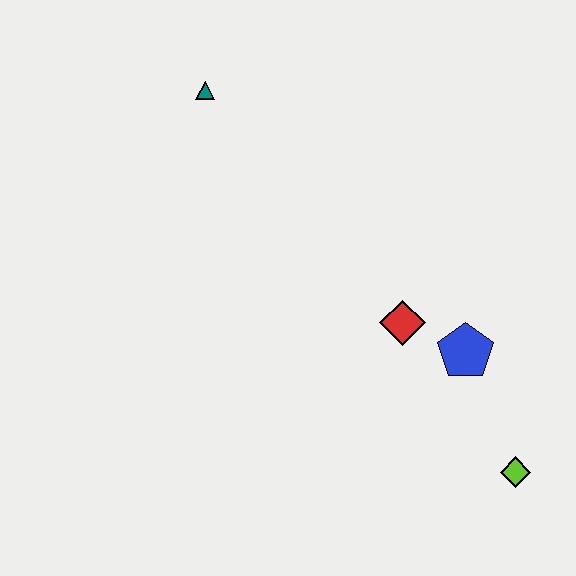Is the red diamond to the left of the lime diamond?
Yes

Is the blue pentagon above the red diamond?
No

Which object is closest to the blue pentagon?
The red diamond is closest to the blue pentagon.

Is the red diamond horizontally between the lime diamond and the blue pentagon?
No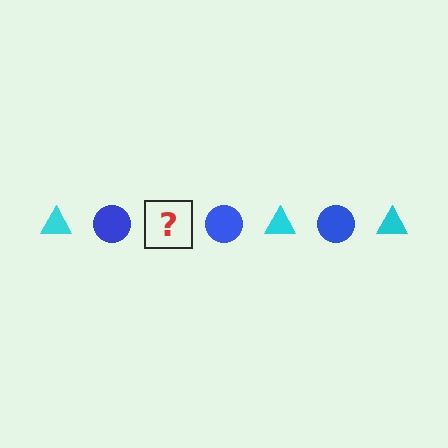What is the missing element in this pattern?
The missing element is a cyan triangle.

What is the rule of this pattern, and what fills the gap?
The rule is that the pattern alternates between cyan triangle and blue circle. The gap should be filled with a cyan triangle.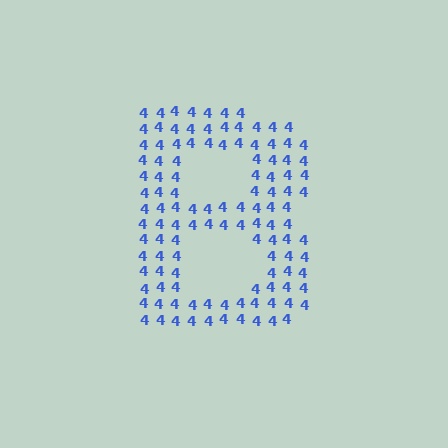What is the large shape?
The large shape is the letter B.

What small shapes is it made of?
It is made of small digit 4's.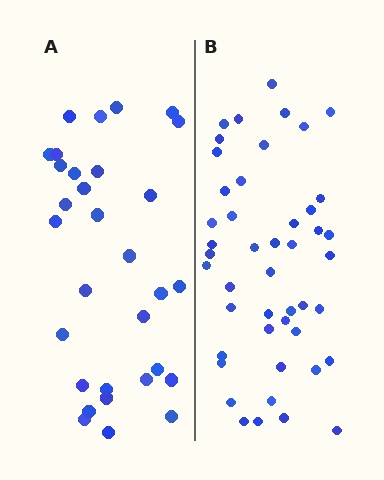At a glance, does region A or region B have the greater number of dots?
Region B (the right region) has more dots.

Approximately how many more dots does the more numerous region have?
Region B has approximately 15 more dots than region A.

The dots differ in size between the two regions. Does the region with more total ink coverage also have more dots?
No. Region A has more total ink coverage because its dots are larger, but region B actually contains more individual dots. Total area can be misleading — the number of items is what matters here.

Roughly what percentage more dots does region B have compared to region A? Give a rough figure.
About 50% more.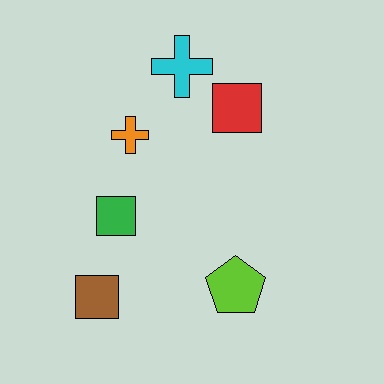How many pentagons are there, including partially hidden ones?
There is 1 pentagon.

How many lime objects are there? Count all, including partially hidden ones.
There is 1 lime object.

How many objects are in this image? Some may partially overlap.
There are 6 objects.